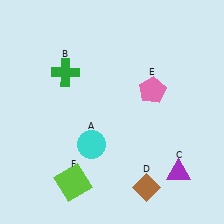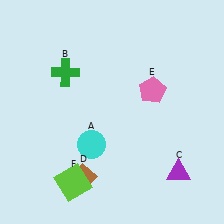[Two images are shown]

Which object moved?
The brown diamond (D) moved left.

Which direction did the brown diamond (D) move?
The brown diamond (D) moved left.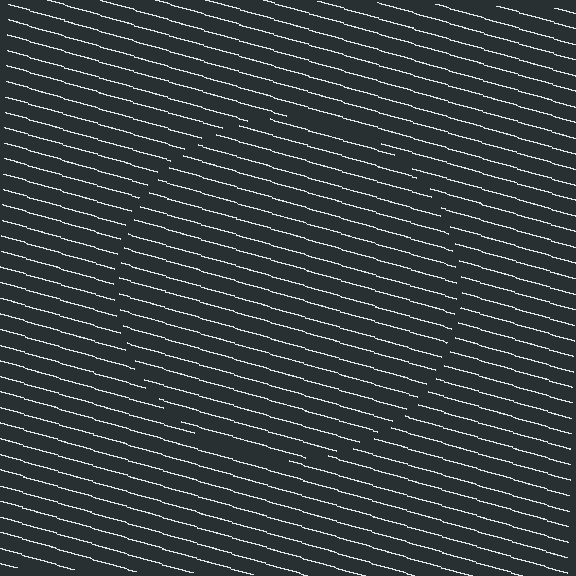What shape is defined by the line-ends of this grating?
An illusory circle. The interior of the shape contains the same grating, shifted by half a period — the contour is defined by the phase discontinuity where line-ends from the inner and outer gratings abut.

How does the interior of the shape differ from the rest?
The interior of the shape contains the same grating, shifted by half a period — the contour is defined by the phase discontinuity where line-ends from the inner and outer gratings abut.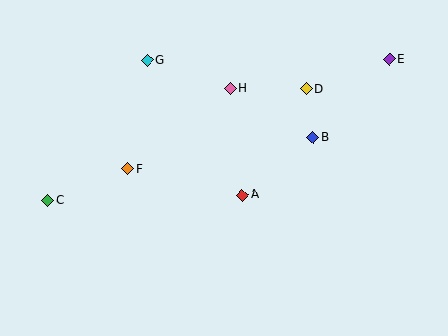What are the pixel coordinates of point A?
Point A is at (242, 195).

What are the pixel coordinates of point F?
Point F is at (128, 169).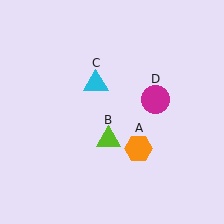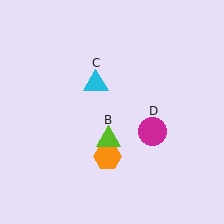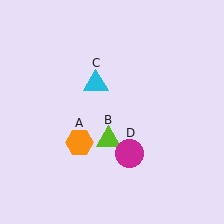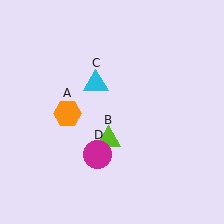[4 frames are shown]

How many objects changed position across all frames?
2 objects changed position: orange hexagon (object A), magenta circle (object D).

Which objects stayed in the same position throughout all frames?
Lime triangle (object B) and cyan triangle (object C) remained stationary.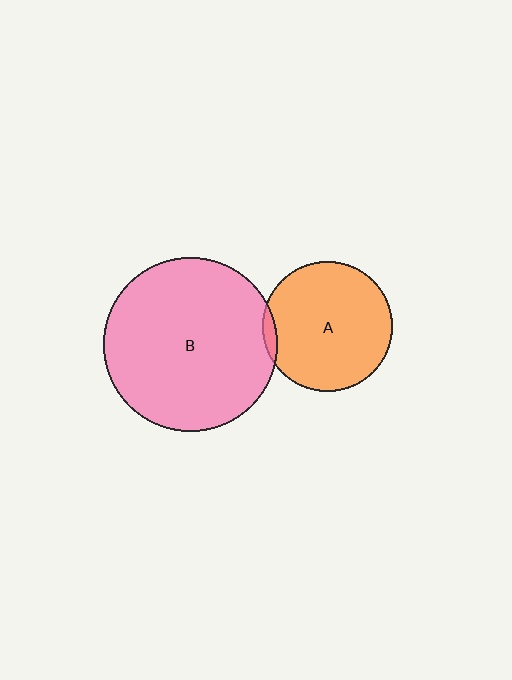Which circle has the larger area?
Circle B (pink).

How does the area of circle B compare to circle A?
Approximately 1.8 times.